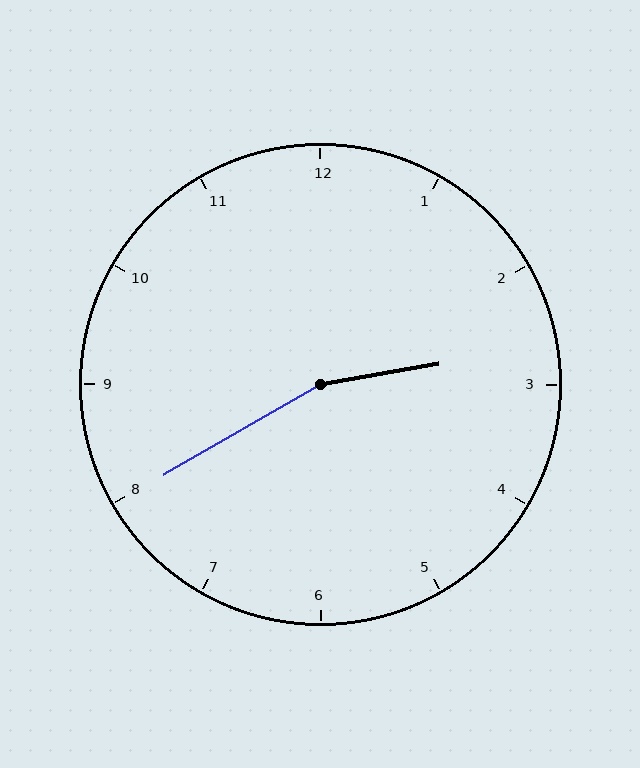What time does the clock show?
2:40.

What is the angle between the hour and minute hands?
Approximately 160 degrees.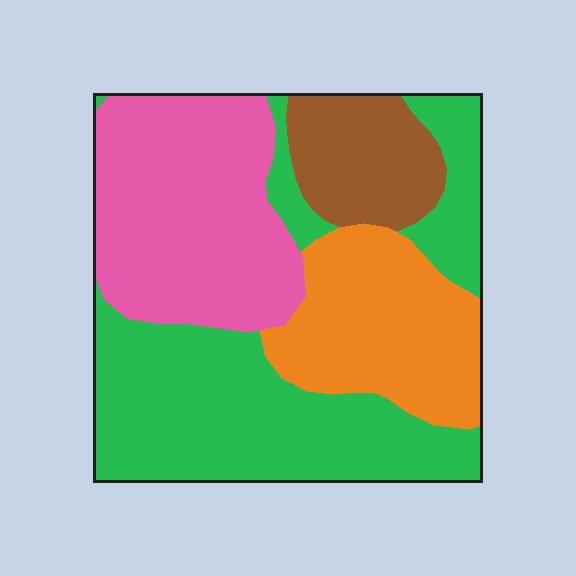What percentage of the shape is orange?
Orange takes up about one fifth (1/5) of the shape.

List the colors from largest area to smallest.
From largest to smallest: green, pink, orange, brown.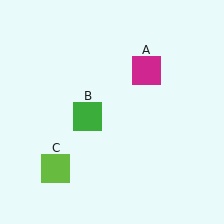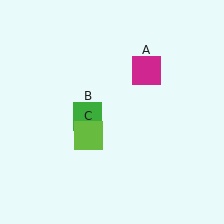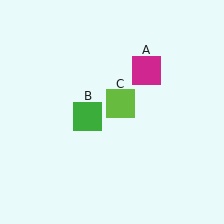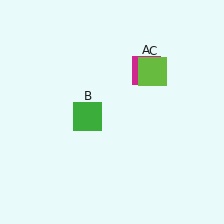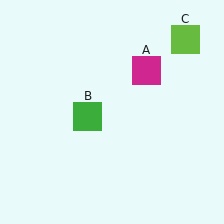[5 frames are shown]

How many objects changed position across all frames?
1 object changed position: lime square (object C).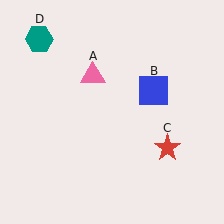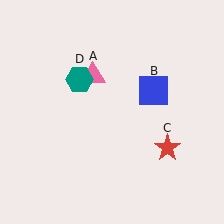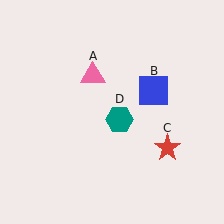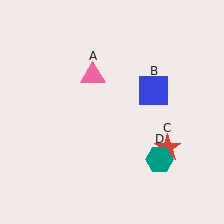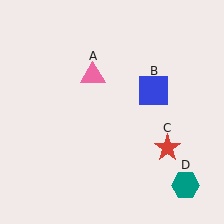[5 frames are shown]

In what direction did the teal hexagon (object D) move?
The teal hexagon (object D) moved down and to the right.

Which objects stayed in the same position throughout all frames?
Pink triangle (object A) and blue square (object B) and red star (object C) remained stationary.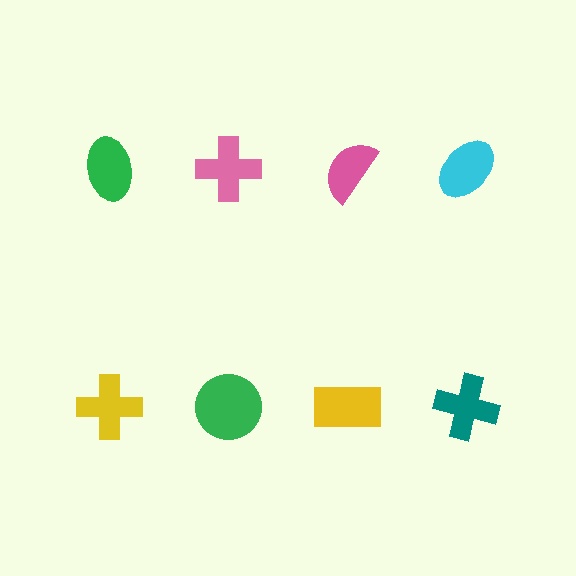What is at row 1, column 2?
A pink cross.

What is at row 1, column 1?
A green ellipse.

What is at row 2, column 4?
A teal cross.